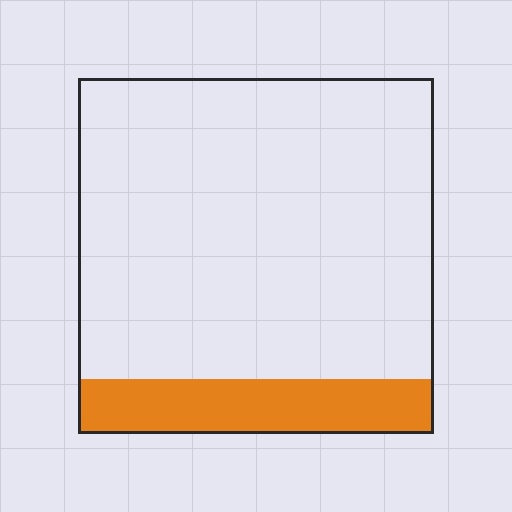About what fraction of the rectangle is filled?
About one sixth (1/6).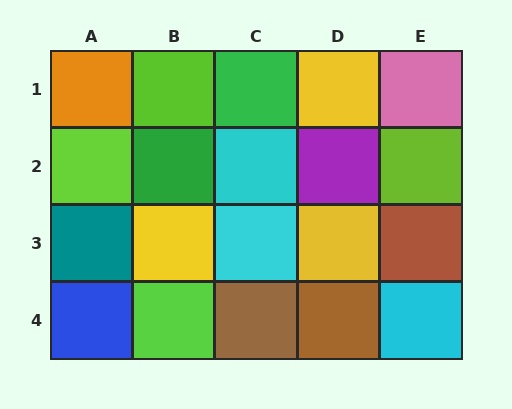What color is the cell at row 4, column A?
Blue.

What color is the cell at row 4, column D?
Brown.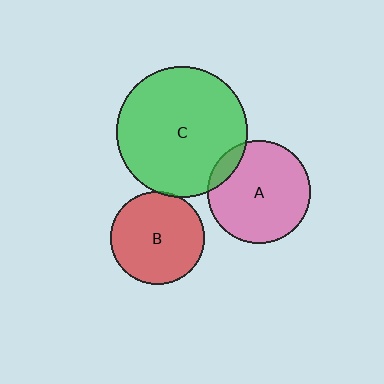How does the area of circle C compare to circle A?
Approximately 1.6 times.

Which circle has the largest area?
Circle C (green).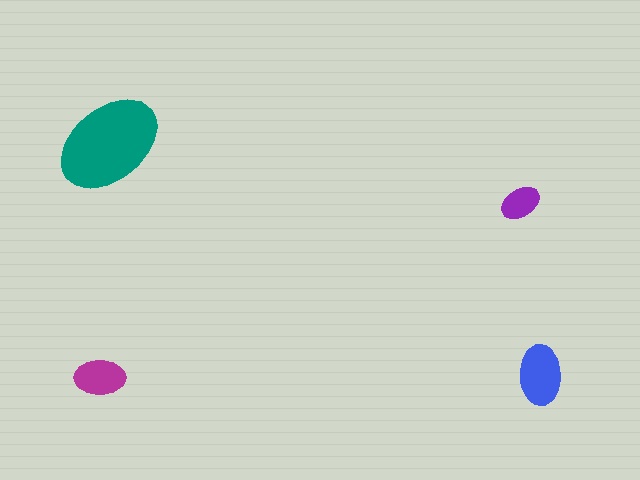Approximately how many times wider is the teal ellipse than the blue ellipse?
About 2 times wider.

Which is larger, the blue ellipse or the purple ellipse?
The blue one.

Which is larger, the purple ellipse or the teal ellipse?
The teal one.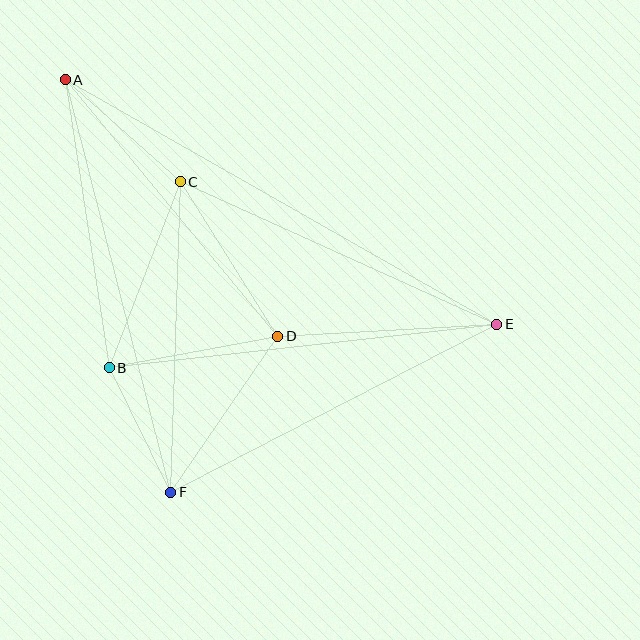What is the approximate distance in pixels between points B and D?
The distance between B and D is approximately 171 pixels.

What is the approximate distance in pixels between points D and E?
The distance between D and E is approximately 220 pixels.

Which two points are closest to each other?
Points B and F are closest to each other.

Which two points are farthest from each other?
Points A and E are farthest from each other.